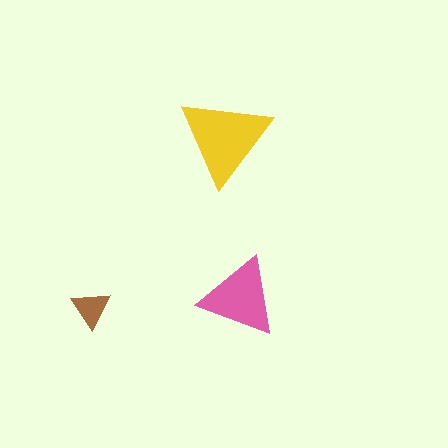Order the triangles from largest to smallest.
the yellow one, the pink one, the brown one.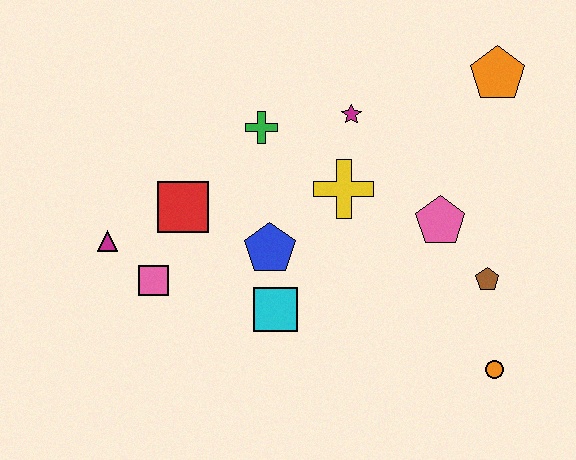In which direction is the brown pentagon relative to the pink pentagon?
The brown pentagon is below the pink pentagon.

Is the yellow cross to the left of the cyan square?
No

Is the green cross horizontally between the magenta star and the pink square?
Yes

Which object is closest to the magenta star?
The yellow cross is closest to the magenta star.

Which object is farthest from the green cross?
The orange circle is farthest from the green cross.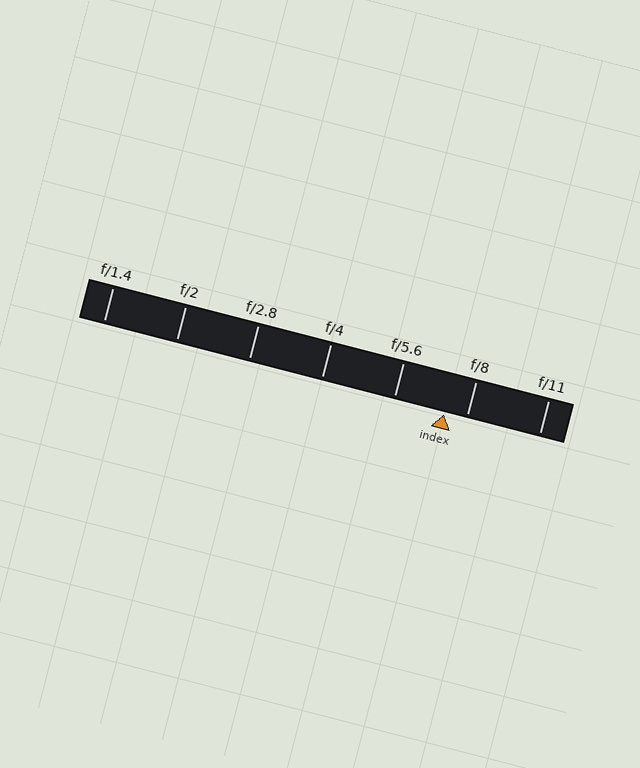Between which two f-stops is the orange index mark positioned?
The index mark is between f/5.6 and f/8.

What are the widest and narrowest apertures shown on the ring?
The widest aperture shown is f/1.4 and the narrowest is f/11.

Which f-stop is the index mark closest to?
The index mark is closest to f/8.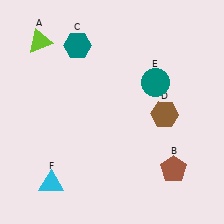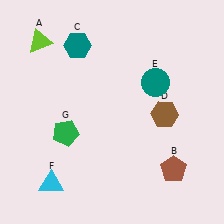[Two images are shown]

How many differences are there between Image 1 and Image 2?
There is 1 difference between the two images.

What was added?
A green pentagon (G) was added in Image 2.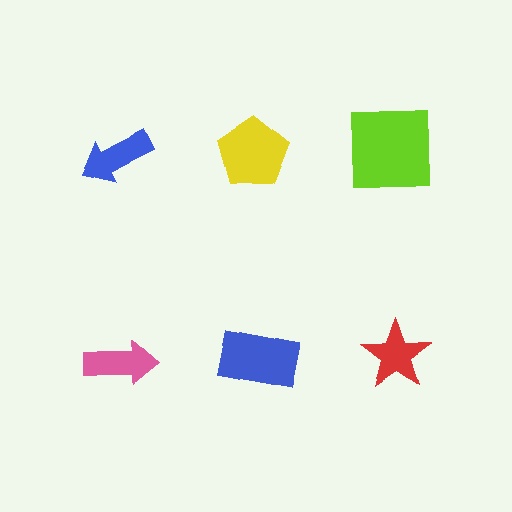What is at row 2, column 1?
A pink arrow.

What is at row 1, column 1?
A blue arrow.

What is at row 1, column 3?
A lime square.